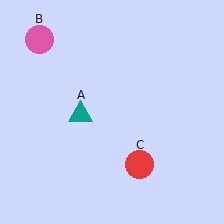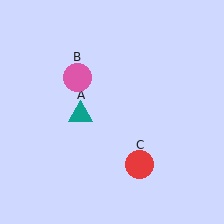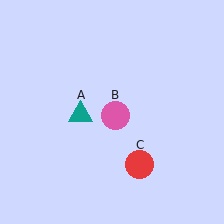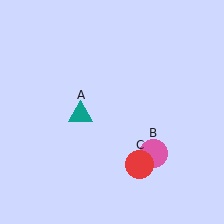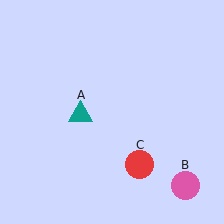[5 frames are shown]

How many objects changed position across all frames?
1 object changed position: pink circle (object B).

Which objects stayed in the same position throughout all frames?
Teal triangle (object A) and red circle (object C) remained stationary.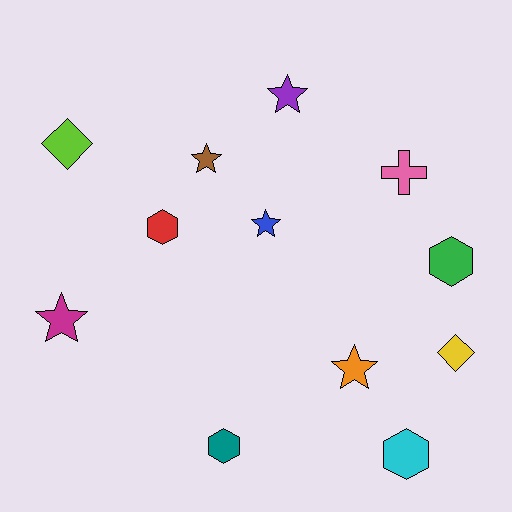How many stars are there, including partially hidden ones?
There are 5 stars.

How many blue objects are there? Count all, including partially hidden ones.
There is 1 blue object.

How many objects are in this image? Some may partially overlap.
There are 12 objects.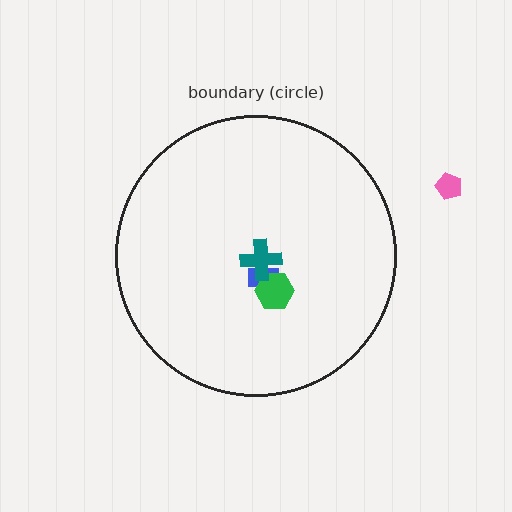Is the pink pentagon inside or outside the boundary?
Outside.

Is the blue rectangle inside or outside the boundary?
Inside.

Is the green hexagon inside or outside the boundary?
Inside.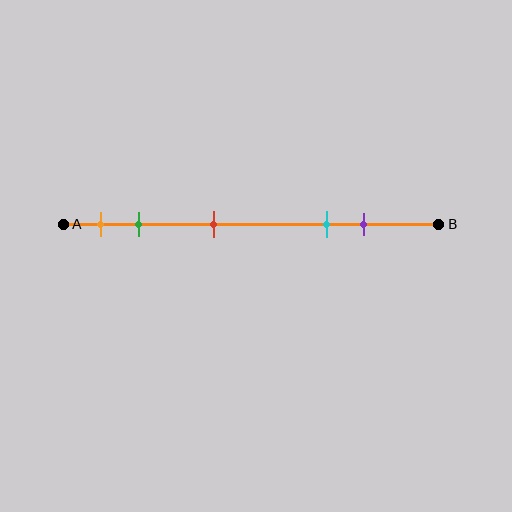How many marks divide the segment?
There are 5 marks dividing the segment.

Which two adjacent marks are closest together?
The orange and green marks are the closest adjacent pair.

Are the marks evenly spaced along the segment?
No, the marks are not evenly spaced.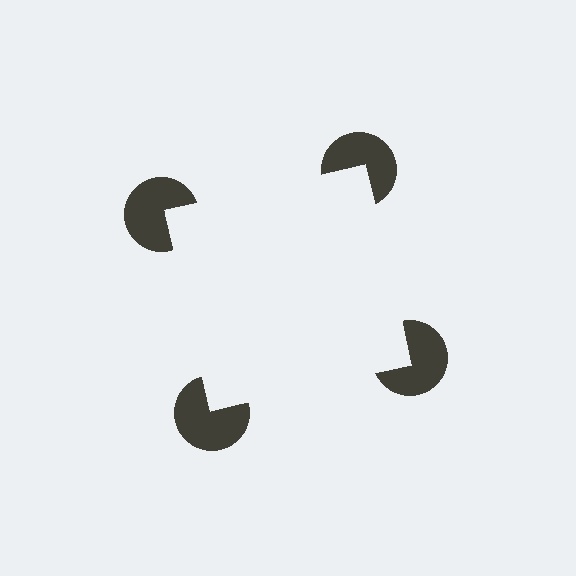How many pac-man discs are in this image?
There are 4 — one at each vertex of the illusory square.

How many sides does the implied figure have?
4 sides.